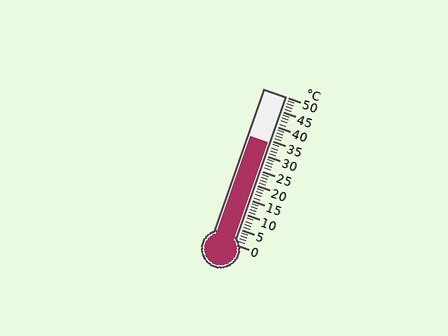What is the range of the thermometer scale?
The thermometer scale ranges from 0°C to 50°C.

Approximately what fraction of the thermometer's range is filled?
The thermometer is filled to approximately 70% of its range.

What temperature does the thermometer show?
The thermometer shows approximately 34°C.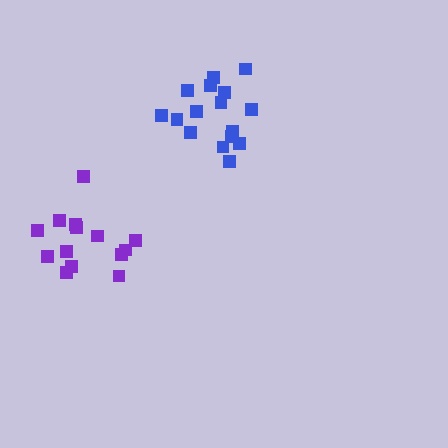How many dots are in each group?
Group 1: 16 dots, Group 2: 14 dots (30 total).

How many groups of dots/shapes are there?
There are 2 groups.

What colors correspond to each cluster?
The clusters are colored: blue, purple.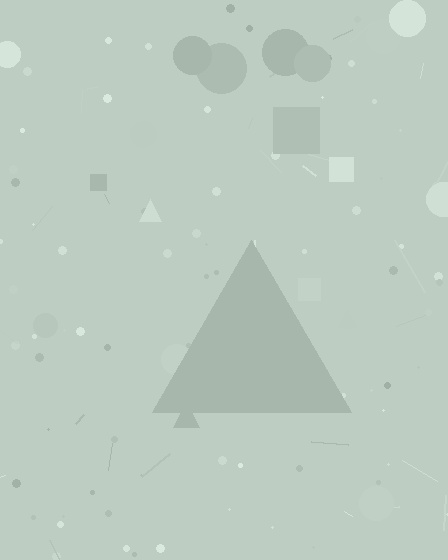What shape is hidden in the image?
A triangle is hidden in the image.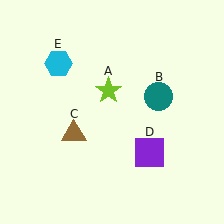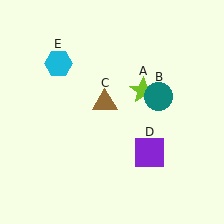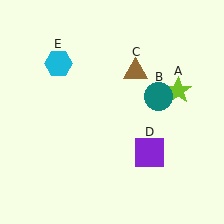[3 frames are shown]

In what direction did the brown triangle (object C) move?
The brown triangle (object C) moved up and to the right.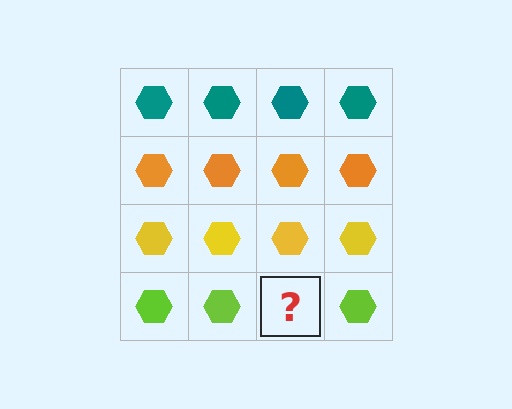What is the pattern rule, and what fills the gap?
The rule is that each row has a consistent color. The gap should be filled with a lime hexagon.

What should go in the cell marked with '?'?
The missing cell should contain a lime hexagon.